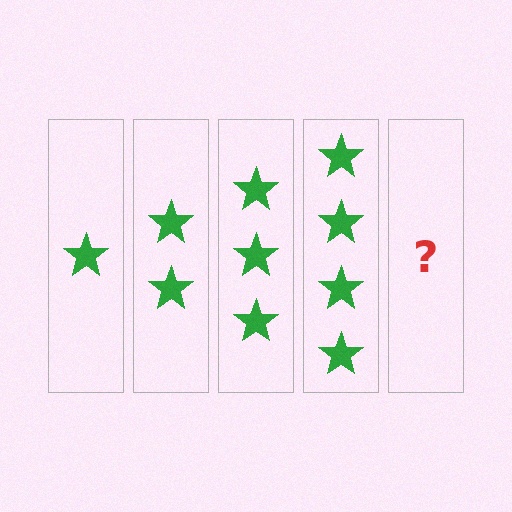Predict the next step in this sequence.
The next step is 5 stars.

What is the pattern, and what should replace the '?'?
The pattern is that each step adds one more star. The '?' should be 5 stars.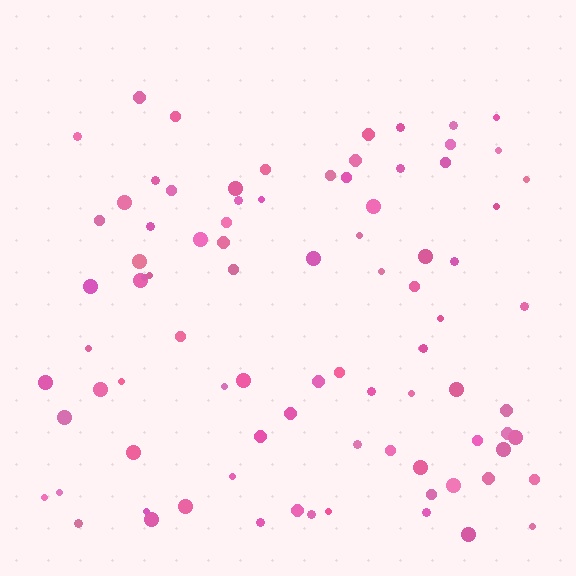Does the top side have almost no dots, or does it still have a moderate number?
Still a moderate number, just noticeably fewer than the bottom.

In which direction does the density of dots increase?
From top to bottom, with the bottom side densest.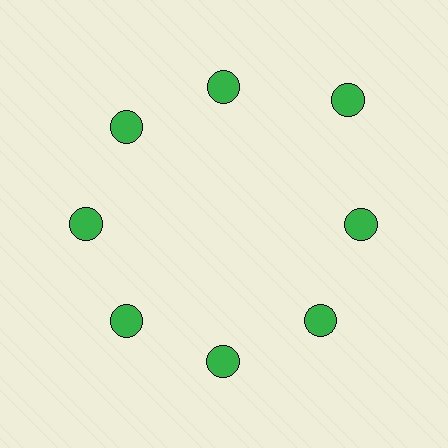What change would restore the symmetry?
The symmetry would be restored by moving it inward, back onto the ring so that all 8 circles sit at equal angles and equal distance from the center.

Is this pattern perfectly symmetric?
No. The 8 green circles are arranged in a ring, but one element near the 2 o'clock position is pushed outward from the center, breaking the 8-fold rotational symmetry.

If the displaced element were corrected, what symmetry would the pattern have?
It would have 8-fold rotational symmetry — the pattern would map onto itself every 45 degrees.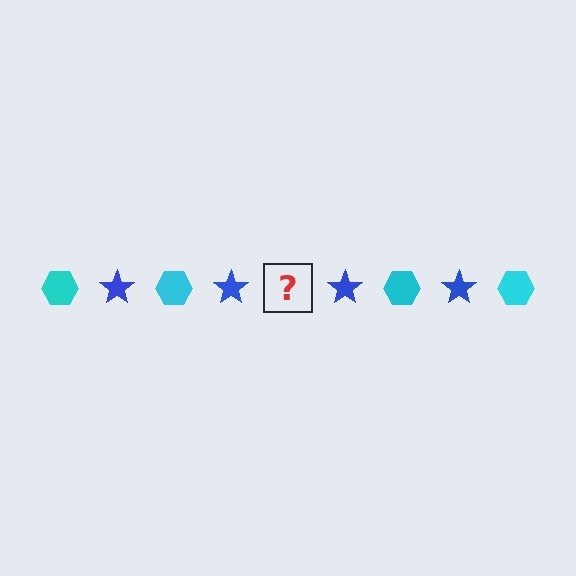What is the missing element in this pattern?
The missing element is a cyan hexagon.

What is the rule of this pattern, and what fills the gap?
The rule is that the pattern alternates between cyan hexagon and blue star. The gap should be filled with a cyan hexagon.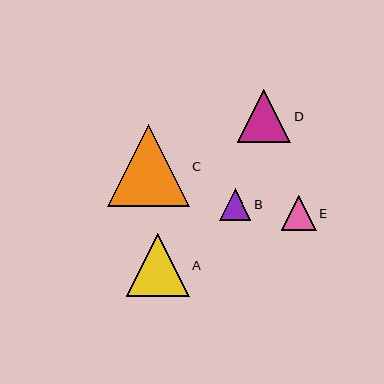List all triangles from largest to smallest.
From largest to smallest: C, A, D, E, B.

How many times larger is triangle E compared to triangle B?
Triangle E is approximately 1.1 times the size of triangle B.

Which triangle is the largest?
Triangle C is the largest with a size of approximately 82 pixels.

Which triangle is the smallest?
Triangle B is the smallest with a size of approximately 31 pixels.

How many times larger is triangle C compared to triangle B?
Triangle C is approximately 2.6 times the size of triangle B.